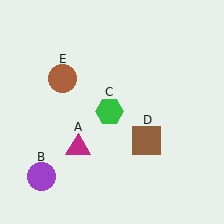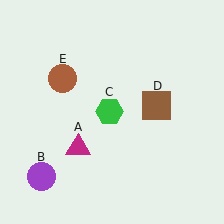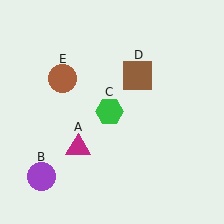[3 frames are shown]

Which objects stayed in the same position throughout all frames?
Magenta triangle (object A) and purple circle (object B) and green hexagon (object C) and brown circle (object E) remained stationary.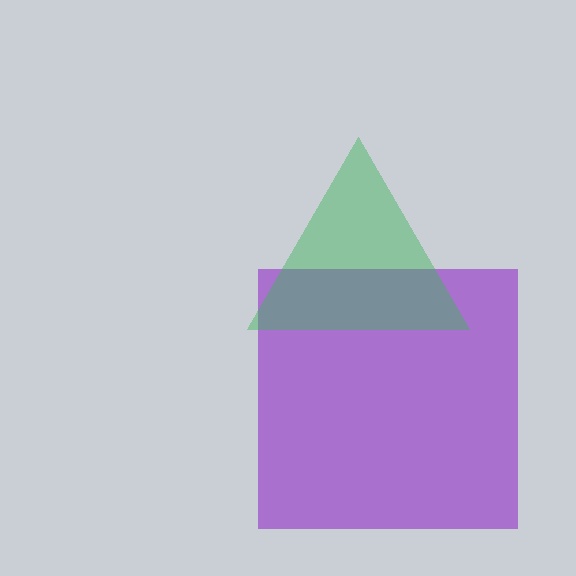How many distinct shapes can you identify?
There are 2 distinct shapes: a purple square, a green triangle.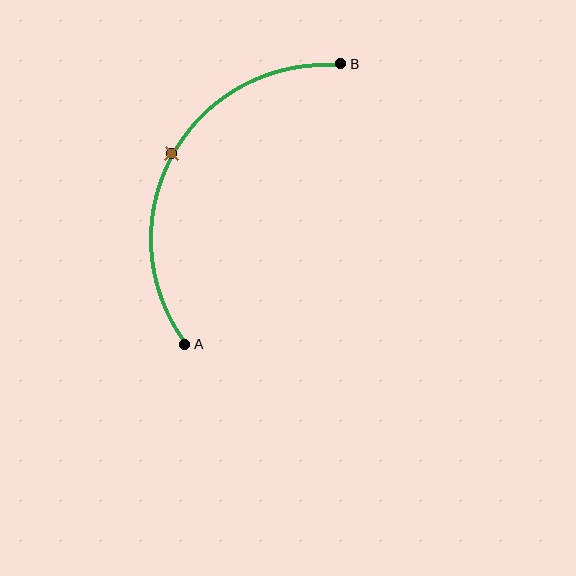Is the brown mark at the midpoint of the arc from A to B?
Yes. The brown mark lies on the arc at equal arc-length from both A and B — it is the arc midpoint.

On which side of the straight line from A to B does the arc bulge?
The arc bulges to the left of the straight line connecting A and B.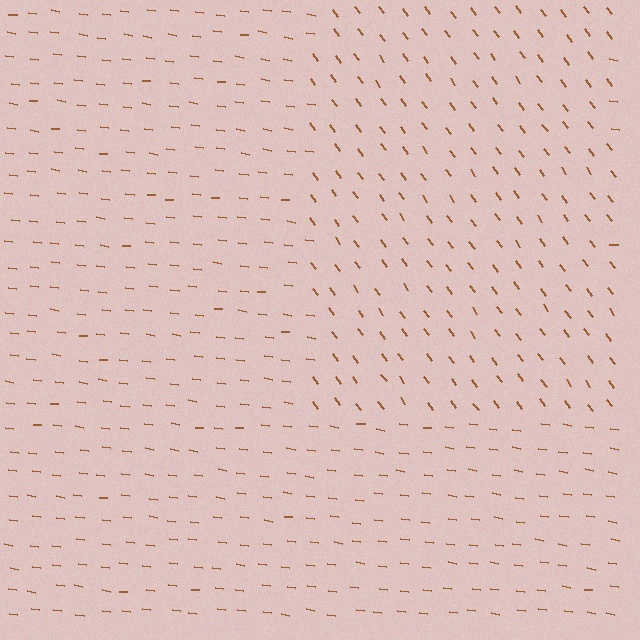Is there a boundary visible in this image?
Yes, there is a texture boundary formed by a change in line orientation.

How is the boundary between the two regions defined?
The boundary is defined purely by a change in line orientation (approximately 45 degrees difference). All lines are the same color and thickness.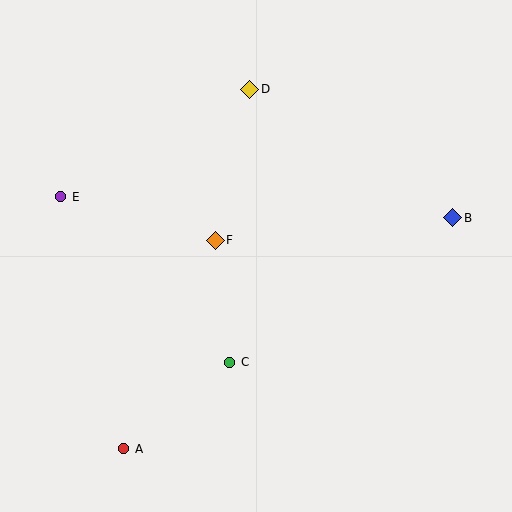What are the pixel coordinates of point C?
Point C is at (230, 362).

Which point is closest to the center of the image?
Point F at (215, 240) is closest to the center.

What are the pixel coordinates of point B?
Point B is at (453, 218).